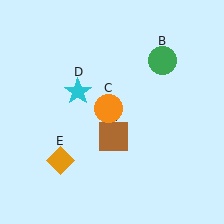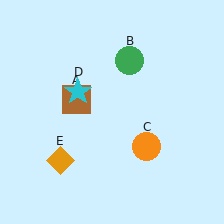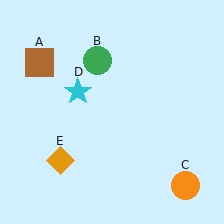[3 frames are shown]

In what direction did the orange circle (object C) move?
The orange circle (object C) moved down and to the right.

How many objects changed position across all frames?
3 objects changed position: brown square (object A), green circle (object B), orange circle (object C).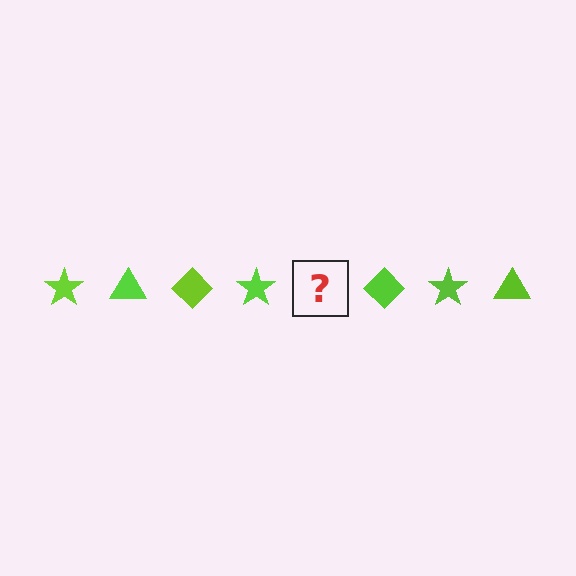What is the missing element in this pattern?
The missing element is a lime triangle.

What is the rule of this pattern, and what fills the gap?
The rule is that the pattern cycles through star, triangle, diamond shapes in lime. The gap should be filled with a lime triangle.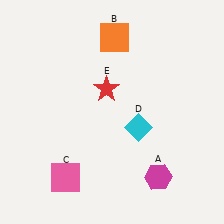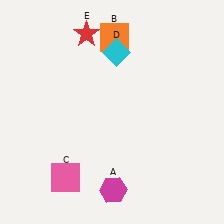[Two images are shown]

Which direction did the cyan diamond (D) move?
The cyan diamond (D) moved up.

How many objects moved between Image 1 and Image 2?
3 objects moved between the two images.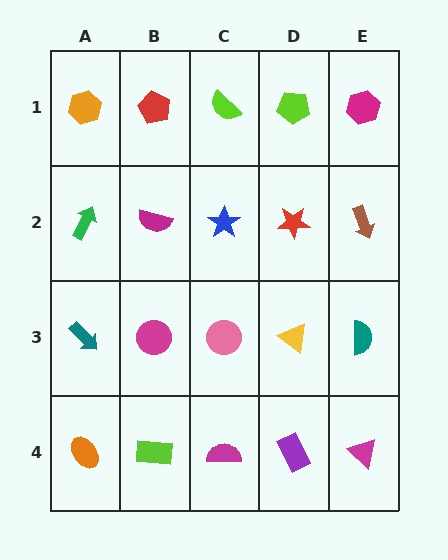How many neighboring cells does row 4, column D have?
3.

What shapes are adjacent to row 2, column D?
A lime pentagon (row 1, column D), a yellow triangle (row 3, column D), a blue star (row 2, column C), a brown arrow (row 2, column E).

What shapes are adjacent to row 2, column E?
A magenta hexagon (row 1, column E), a teal semicircle (row 3, column E), a red star (row 2, column D).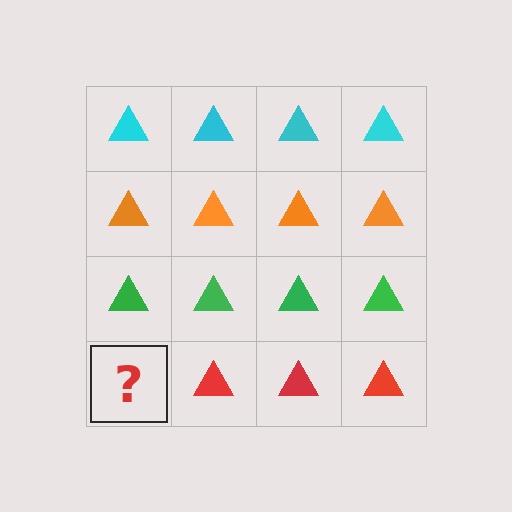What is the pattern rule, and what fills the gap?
The rule is that each row has a consistent color. The gap should be filled with a red triangle.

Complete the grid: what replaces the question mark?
The question mark should be replaced with a red triangle.